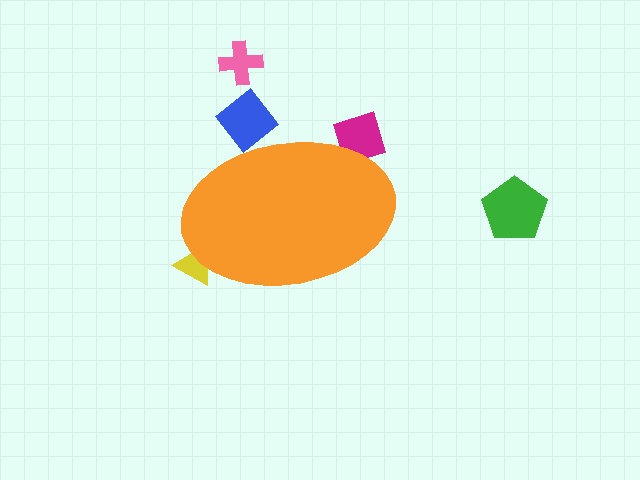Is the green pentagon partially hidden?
No, the green pentagon is fully visible.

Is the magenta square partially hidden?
Yes, the magenta square is partially hidden behind the orange ellipse.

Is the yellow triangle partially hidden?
Yes, the yellow triangle is partially hidden behind the orange ellipse.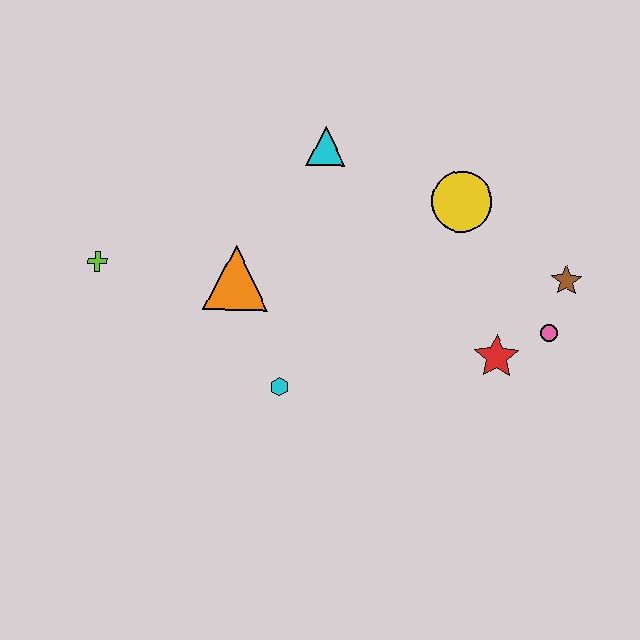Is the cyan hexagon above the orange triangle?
No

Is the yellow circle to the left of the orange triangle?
No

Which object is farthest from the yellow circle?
The lime cross is farthest from the yellow circle.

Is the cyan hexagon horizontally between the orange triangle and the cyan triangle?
Yes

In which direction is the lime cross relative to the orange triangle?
The lime cross is to the left of the orange triangle.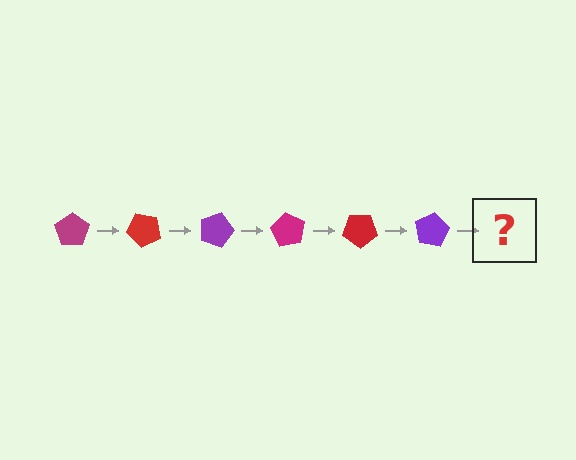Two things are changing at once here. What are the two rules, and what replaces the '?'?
The two rules are that it rotates 45 degrees each step and the color cycles through magenta, red, and purple. The '?' should be a magenta pentagon, rotated 270 degrees from the start.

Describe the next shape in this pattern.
It should be a magenta pentagon, rotated 270 degrees from the start.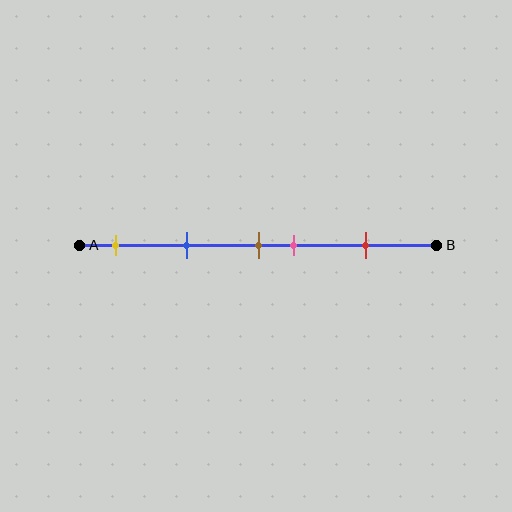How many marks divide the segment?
There are 5 marks dividing the segment.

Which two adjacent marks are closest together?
The brown and pink marks are the closest adjacent pair.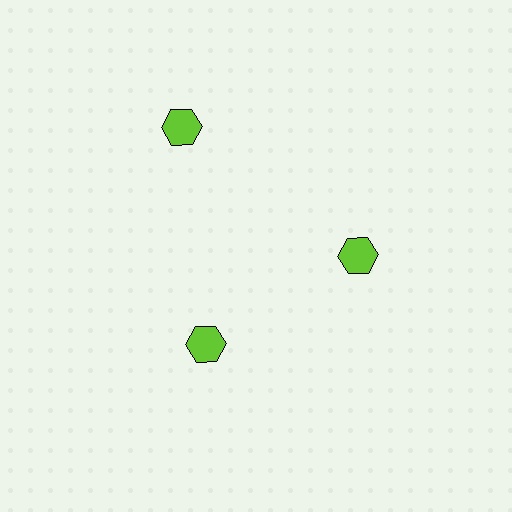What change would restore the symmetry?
The symmetry would be restored by moving it inward, back onto the ring so that all 3 hexagons sit at equal angles and equal distance from the center.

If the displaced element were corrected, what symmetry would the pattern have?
It would have 3-fold rotational symmetry — the pattern would map onto itself every 120 degrees.